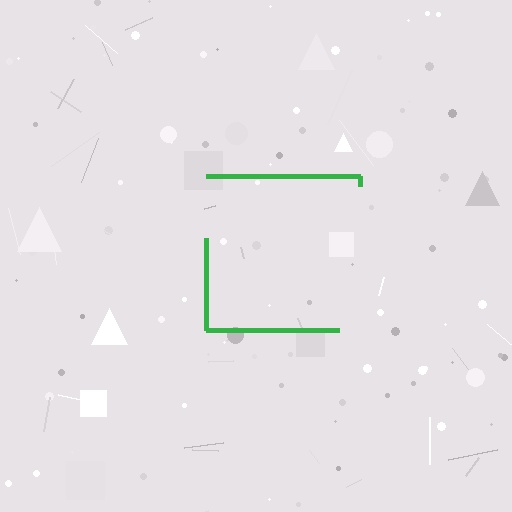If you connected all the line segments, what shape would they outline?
They would outline a square.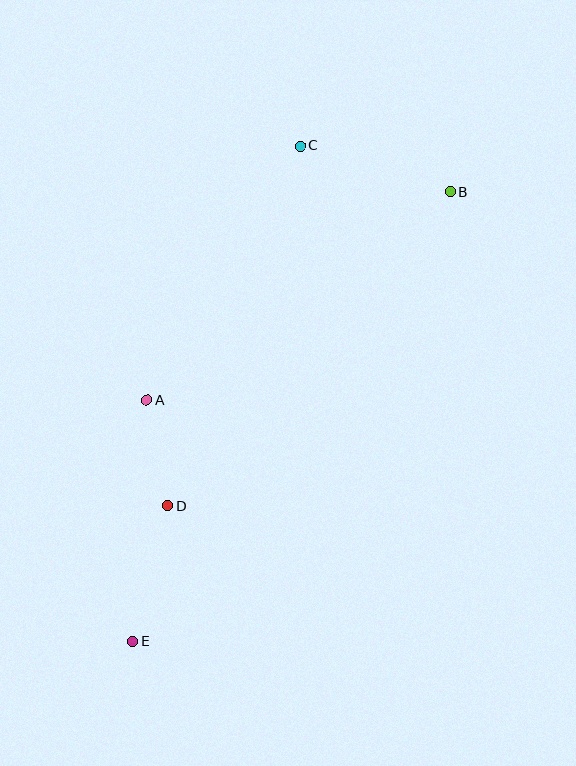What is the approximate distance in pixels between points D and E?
The distance between D and E is approximately 140 pixels.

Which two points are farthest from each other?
Points B and E are farthest from each other.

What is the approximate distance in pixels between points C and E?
The distance between C and E is approximately 523 pixels.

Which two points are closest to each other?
Points A and D are closest to each other.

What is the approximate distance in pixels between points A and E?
The distance between A and E is approximately 242 pixels.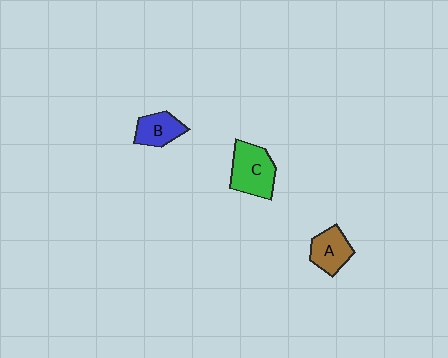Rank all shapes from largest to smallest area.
From largest to smallest: C (green), A (brown), B (blue).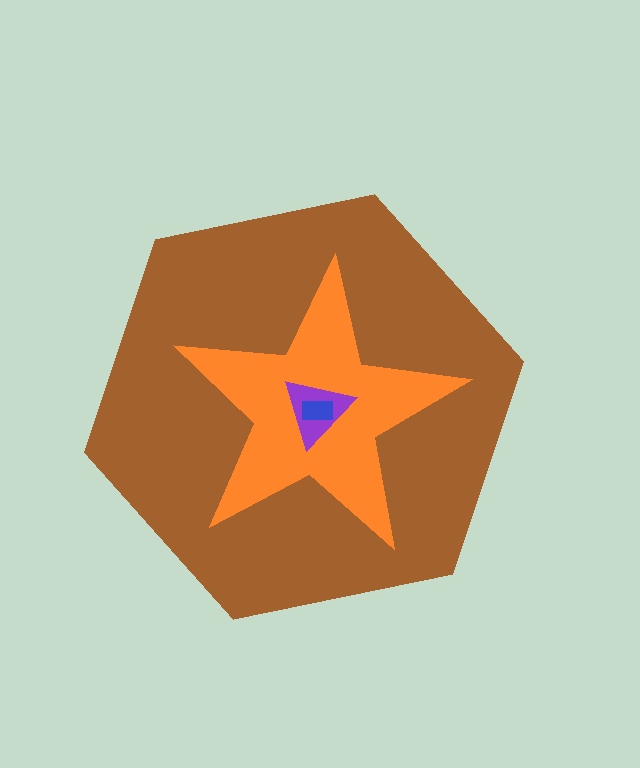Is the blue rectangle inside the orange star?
Yes.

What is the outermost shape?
The brown hexagon.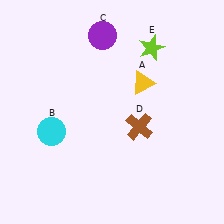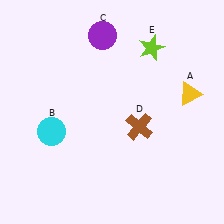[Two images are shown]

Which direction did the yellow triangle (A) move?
The yellow triangle (A) moved right.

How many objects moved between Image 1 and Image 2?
1 object moved between the two images.